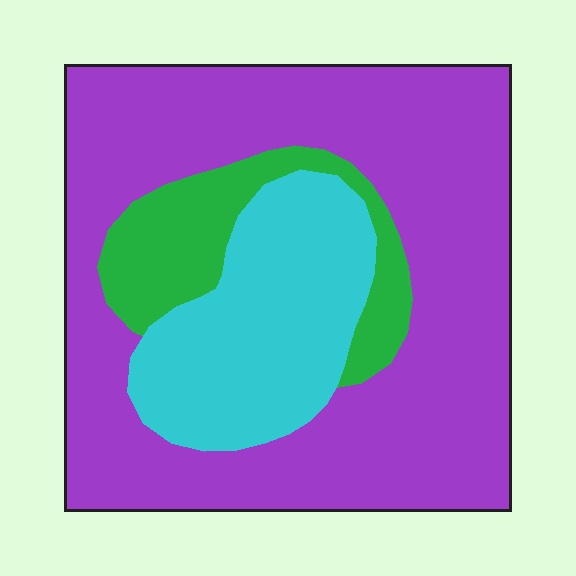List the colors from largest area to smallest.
From largest to smallest: purple, cyan, green.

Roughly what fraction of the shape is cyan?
Cyan takes up between a sixth and a third of the shape.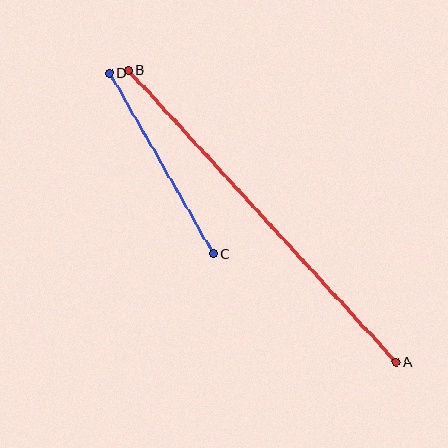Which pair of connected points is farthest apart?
Points A and B are farthest apart.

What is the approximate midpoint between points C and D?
The midpoint is at approximately (161, 164) pixels.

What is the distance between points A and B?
The distance is approximately 396 pixels.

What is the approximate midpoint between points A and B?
The midpoint is at approximately (262, 216) pixels.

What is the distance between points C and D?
The distance is approximately 208 pixels.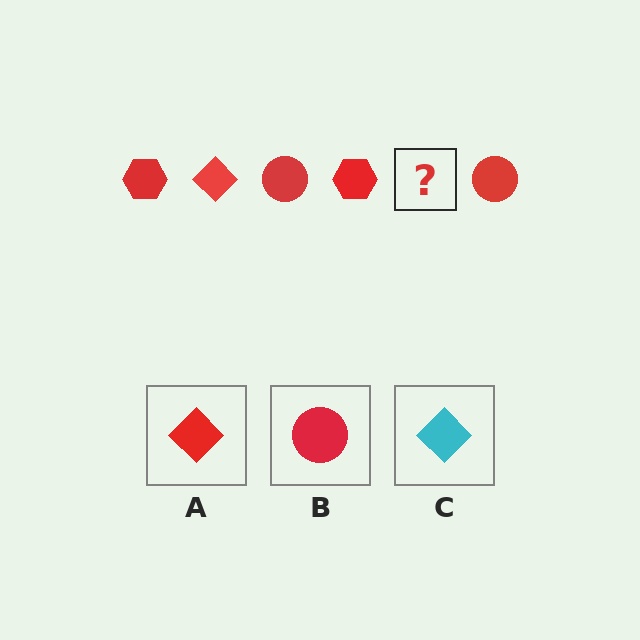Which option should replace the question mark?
Option A.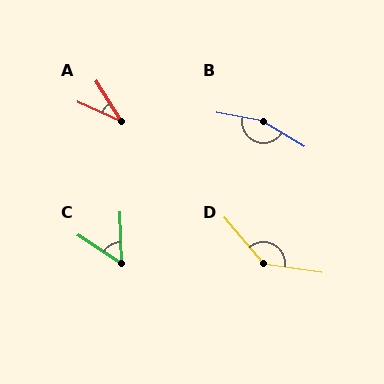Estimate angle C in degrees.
Approximately 55 degrees.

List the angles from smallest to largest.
A (33°), C (55°), D (138°), B (159°).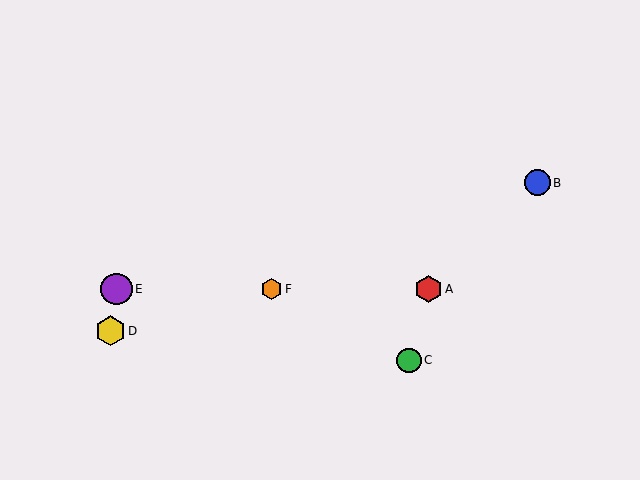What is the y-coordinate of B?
Object B is at y≈183.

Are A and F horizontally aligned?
Yes, both are at y≈289.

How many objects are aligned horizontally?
3 objects (A, E, F) are aligned horizontally.